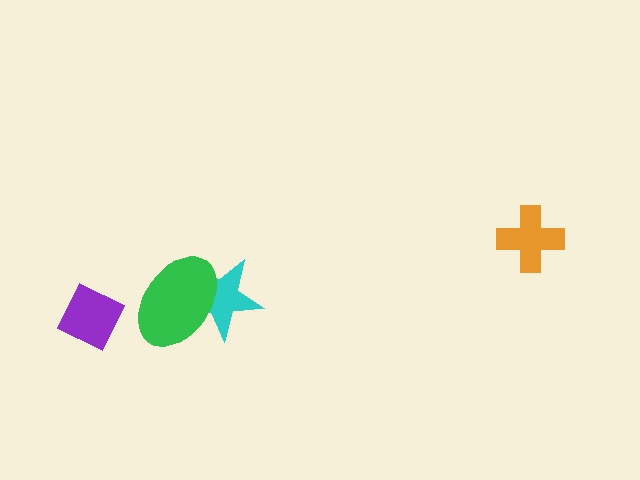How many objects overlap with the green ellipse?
1 object overlaps with the green ellipse.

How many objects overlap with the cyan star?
1 object overlaps with the cyan star.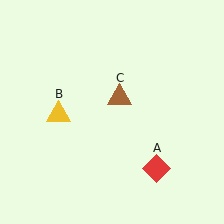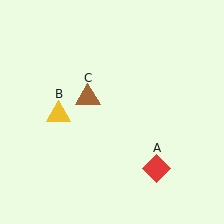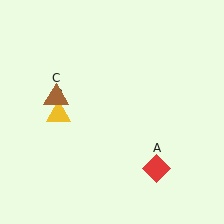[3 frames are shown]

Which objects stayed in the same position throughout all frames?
Red diamond (object A) and yellow triangle (object B) remained stationary.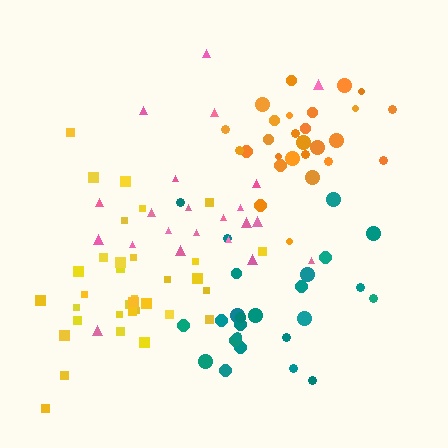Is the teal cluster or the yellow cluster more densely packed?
Yellow.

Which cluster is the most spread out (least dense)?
Pink.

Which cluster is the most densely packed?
Orange.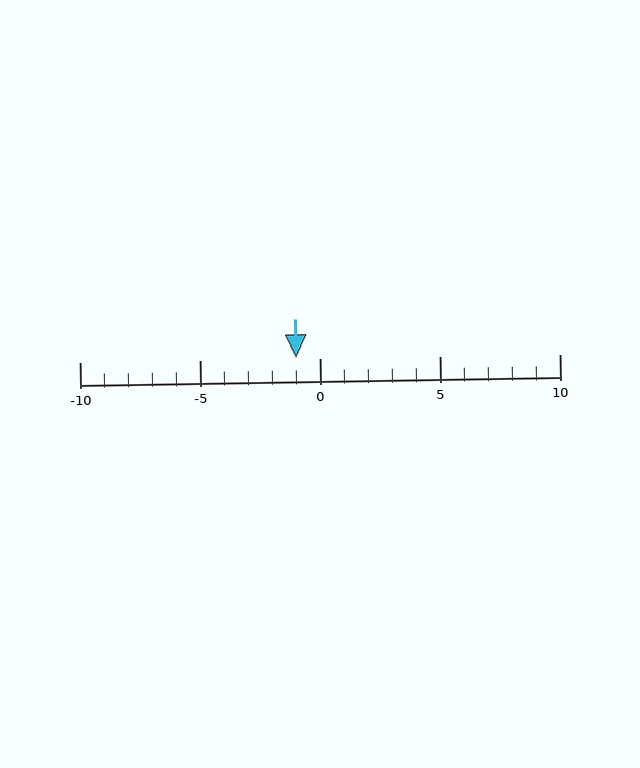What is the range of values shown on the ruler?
The ruler shows values from -10 to 10.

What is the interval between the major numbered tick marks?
The major tick marks are spaced 5 units apart.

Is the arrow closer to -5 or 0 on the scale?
The arrow is closer to 0.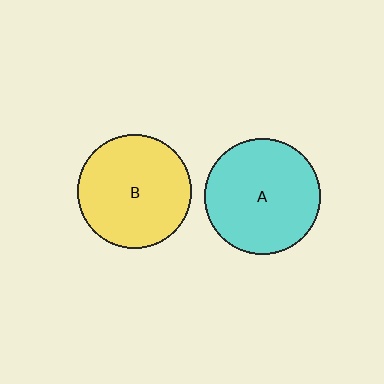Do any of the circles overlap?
No, none of the circles overlap.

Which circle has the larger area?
Circle A (cyan).